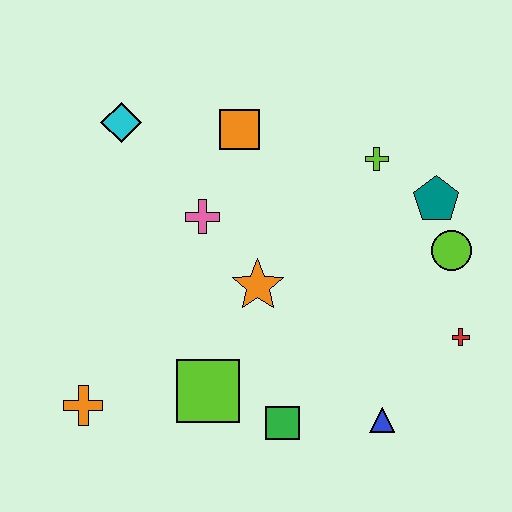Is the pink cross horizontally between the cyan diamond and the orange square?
Yes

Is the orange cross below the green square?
No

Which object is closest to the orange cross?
The lime square is closest to the orange cross.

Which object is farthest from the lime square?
The teal pentagon is farthest from the lime square.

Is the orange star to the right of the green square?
No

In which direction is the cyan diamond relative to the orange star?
The cyan diamond is above the orange star.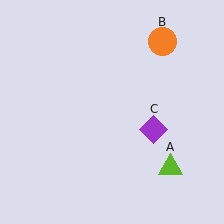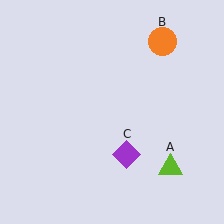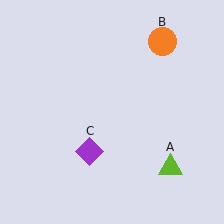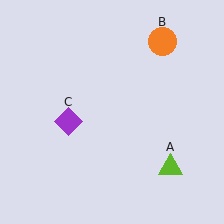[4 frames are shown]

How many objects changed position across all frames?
1 object changed position: purple diamond (object C).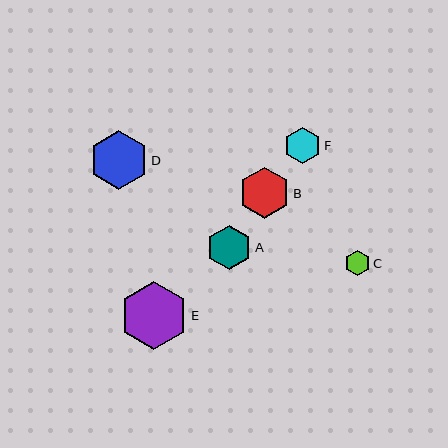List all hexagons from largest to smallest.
From largest to smallest: E, D, B, A, F, C.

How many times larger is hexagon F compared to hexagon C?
Hexagon F is approximately 1.5 times the size of hexagon C.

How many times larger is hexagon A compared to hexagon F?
Hexagon A is approximately 1.2 times the size of hexagon F.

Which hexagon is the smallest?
Hexagon C is the smallest with a size of approximately 25 pixels.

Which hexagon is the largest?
Hexagon E is the largest with a size of approximately 68 pixels.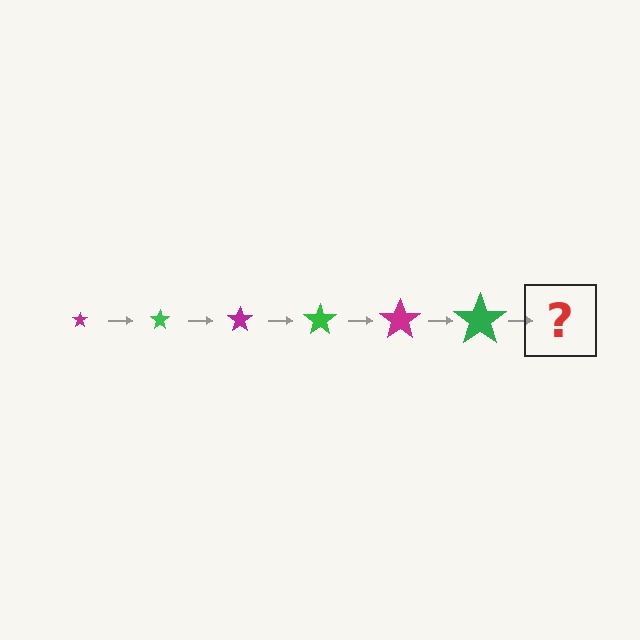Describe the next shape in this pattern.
It should be a magenta star, larger than the previous one.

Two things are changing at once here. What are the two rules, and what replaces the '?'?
The two rules are that the star grows larger each step and the color cycles through magenta and green. The '?' should be a magenta star, larger than the previous one.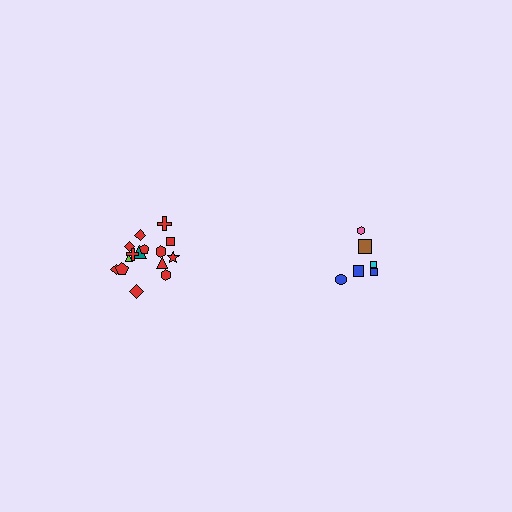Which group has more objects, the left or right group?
The left group.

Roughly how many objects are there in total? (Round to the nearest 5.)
Roughly 20 objects in total.